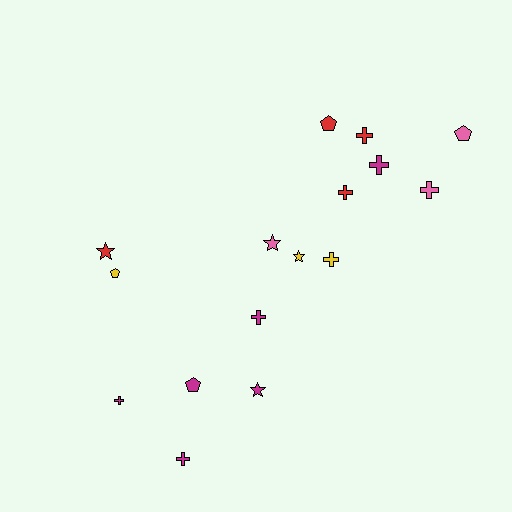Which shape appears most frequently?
Cross, with 8 objects.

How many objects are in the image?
There are 16 objects.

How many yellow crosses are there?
There is 1 yellow cross.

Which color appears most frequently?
Magenta, with 6 objects.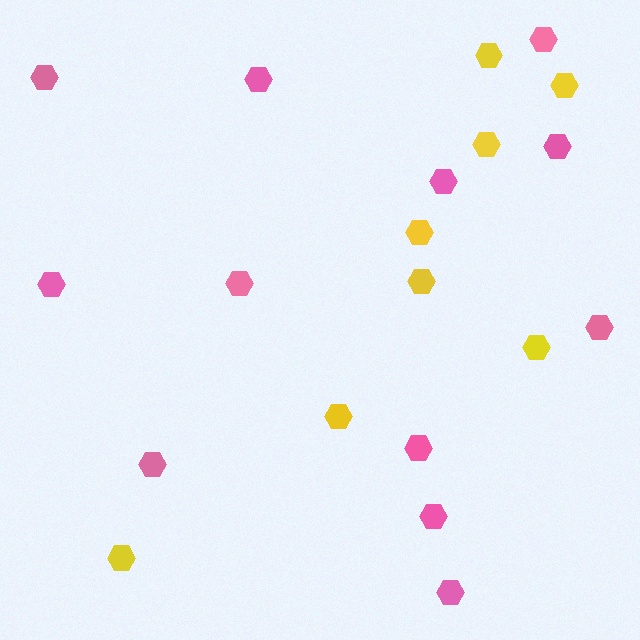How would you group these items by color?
There are 2 groups: one group of yellow hexagons (8) and one group of pink hexagons (12).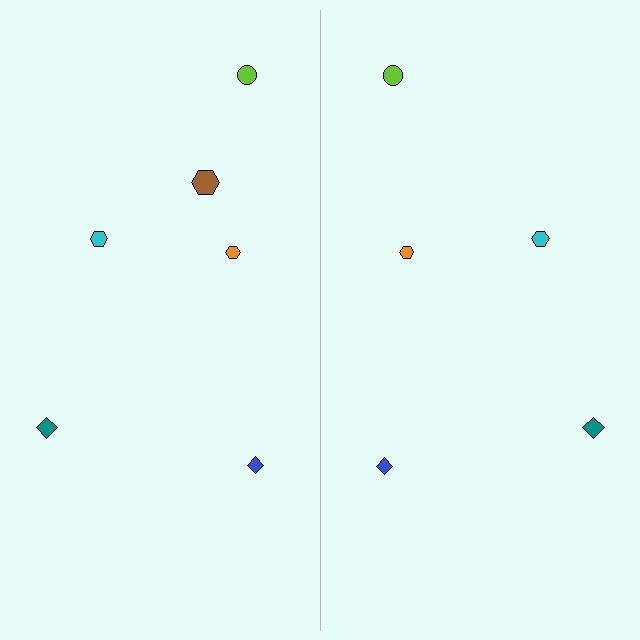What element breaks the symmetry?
A brown hexagon is missing from the right side.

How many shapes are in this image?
There are 11 shapes in this image.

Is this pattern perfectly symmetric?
No, the pattern is not perfectly symmetric. A brown hexagon is missing from the right side.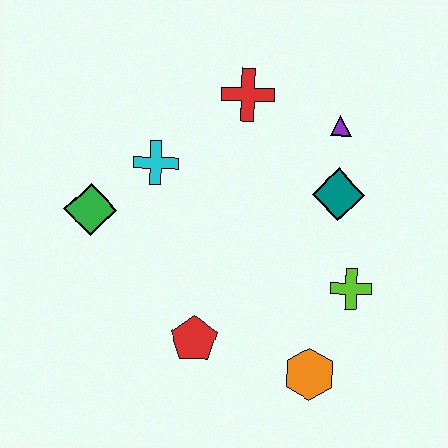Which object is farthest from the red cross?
The orange hexagon is farthest from the red cross.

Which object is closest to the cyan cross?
The green diamond is closest to the cyan cross.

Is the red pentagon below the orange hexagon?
No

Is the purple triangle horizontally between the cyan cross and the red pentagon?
No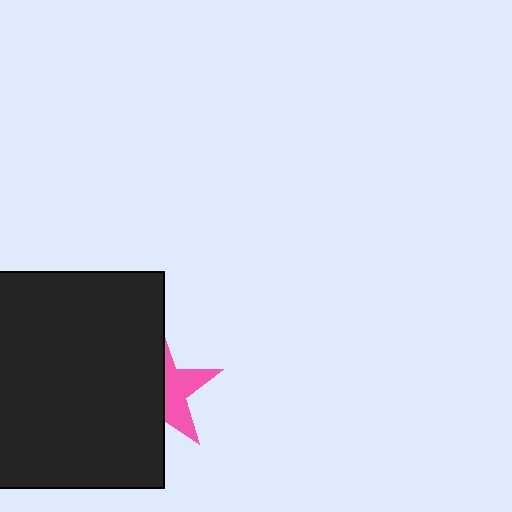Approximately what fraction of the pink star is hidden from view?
Roughly 60% of the pink star is hidden behind the black square.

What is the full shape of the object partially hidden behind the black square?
The partially hidden object is a pink star.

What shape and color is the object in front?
The object in front is a black square.